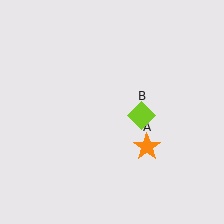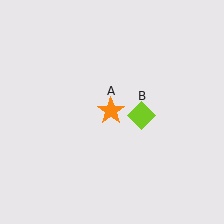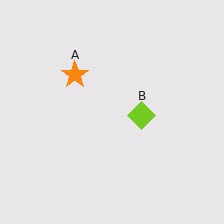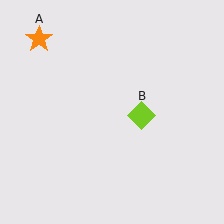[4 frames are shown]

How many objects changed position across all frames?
1 object changed position: orange star (object A).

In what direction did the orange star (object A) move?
The orange star (object A) moved up and to the left.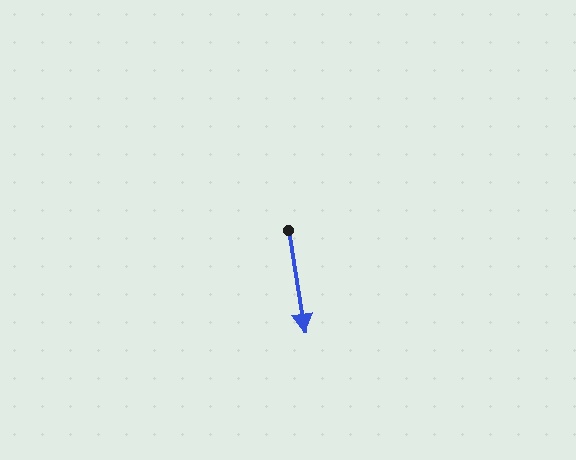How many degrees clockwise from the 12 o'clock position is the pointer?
Approximately 171 degrees.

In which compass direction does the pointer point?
South.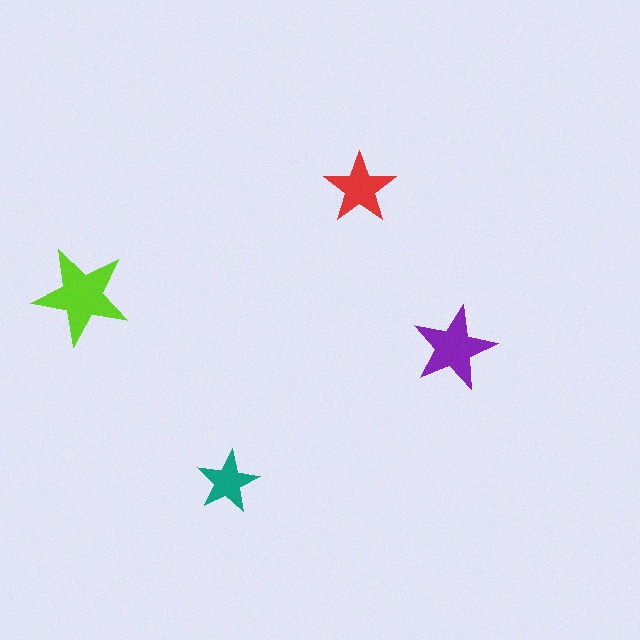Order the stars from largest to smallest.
the lime one, the purple one, the red one, the teal one.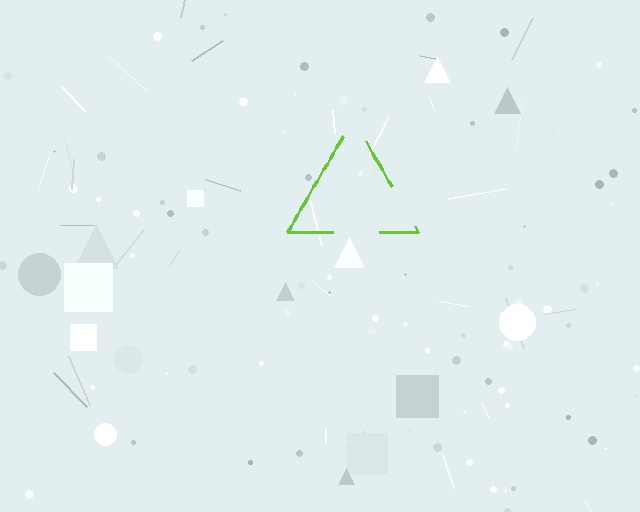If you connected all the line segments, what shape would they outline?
They would outline a triangle.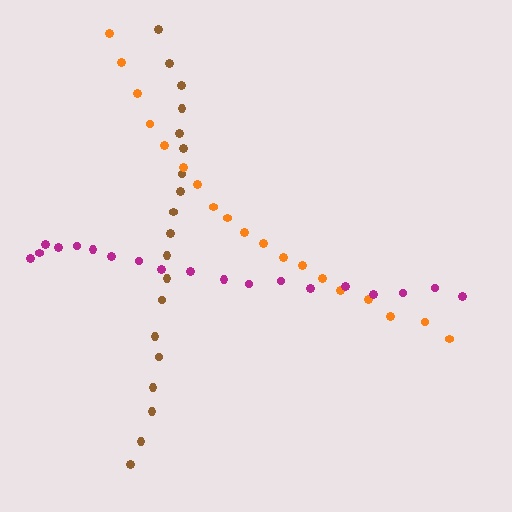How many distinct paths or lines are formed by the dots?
There are 3 distinct paths.